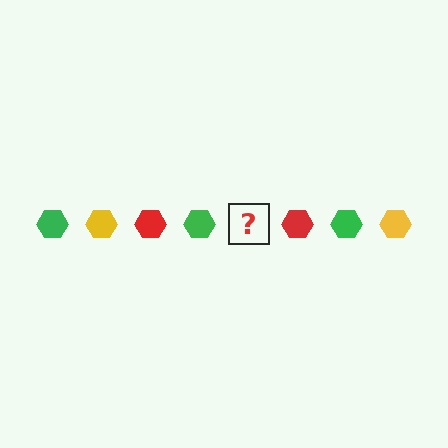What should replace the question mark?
The question mark should be replaced with a yellow hexagon.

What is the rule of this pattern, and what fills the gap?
The rule is that the pattern cycles through green, yellow, red hexagons. The gap should be filled with a yellow hexagon.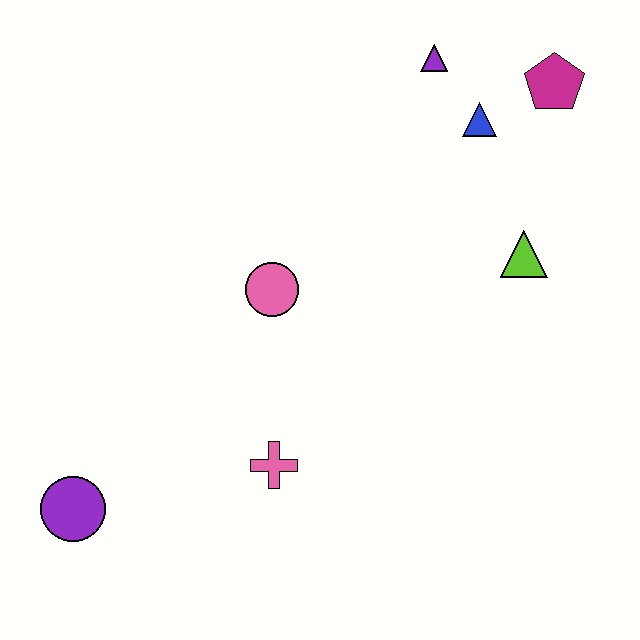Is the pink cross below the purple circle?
No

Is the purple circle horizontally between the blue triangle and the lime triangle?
No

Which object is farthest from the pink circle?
The magenta pentagon is farthest from the pink circle.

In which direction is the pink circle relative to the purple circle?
The pink circle is above the purple circle.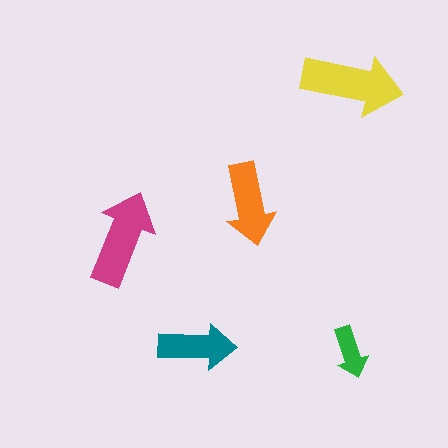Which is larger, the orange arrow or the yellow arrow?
The yellow one.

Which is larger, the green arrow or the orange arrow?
The orange one.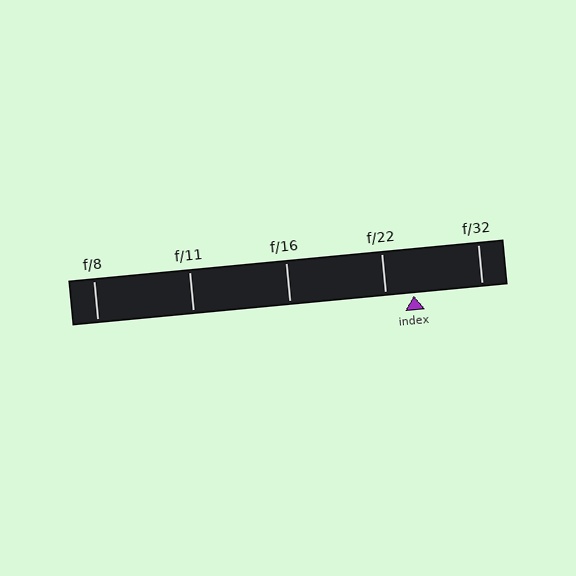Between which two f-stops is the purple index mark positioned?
The index mark is between f/22 and f/32.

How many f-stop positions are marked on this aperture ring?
There are 5 f-stop positions marked.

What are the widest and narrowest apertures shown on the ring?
The widest aperture shown is f/8 and the narrowest is f/32.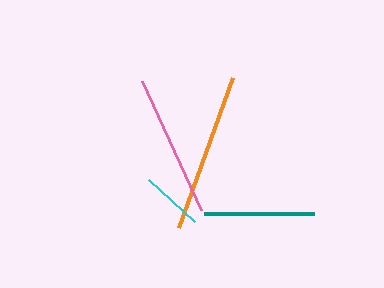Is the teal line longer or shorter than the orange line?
The orange line is longer than the teal line.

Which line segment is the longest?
The orange line is the longest at approximately 160 pixels.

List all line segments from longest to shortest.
From longest to shortest: orange, pink, teal, cyan.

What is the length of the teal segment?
The teal segment is approximately 109 pixels long.